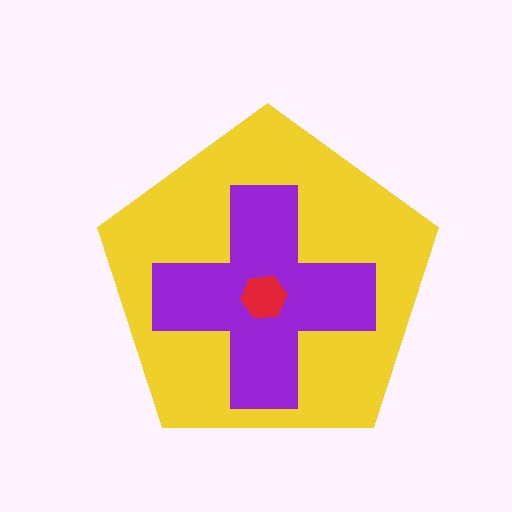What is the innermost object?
The red hexagon.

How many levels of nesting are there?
3.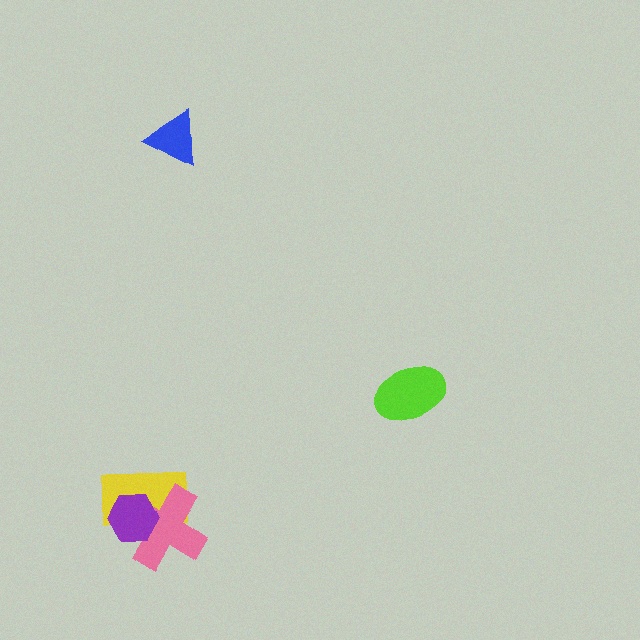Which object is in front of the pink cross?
The purple hexagon is in front of the pink cross.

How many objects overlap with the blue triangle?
0 objects overlap with the blue triangle.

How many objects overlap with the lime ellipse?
0 objects overlap with the lime ellipse.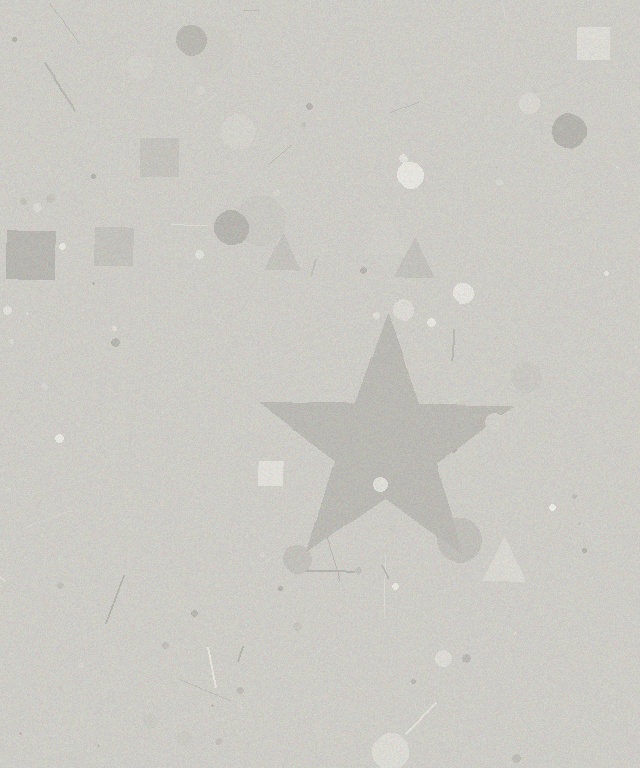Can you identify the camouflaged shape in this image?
The camouflaged shape is a star.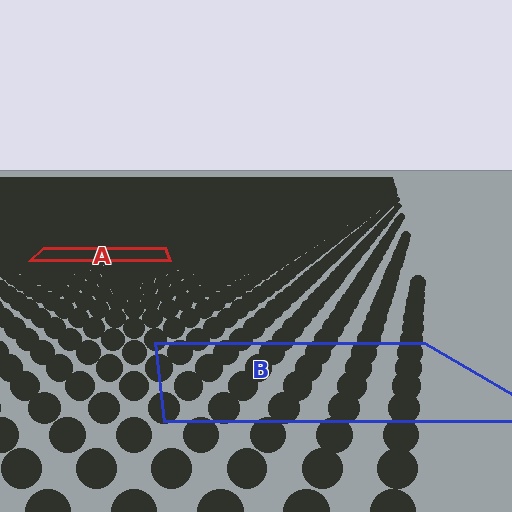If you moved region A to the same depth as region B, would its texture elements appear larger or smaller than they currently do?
They would appear larger. At a closer depth, the same texture elements are projected at a bigger on-screen size.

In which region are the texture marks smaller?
The texture marks are smaller in region A, because it is farther away.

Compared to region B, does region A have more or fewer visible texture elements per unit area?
Region A has more texture elements per unit area — they are packed more densely because it is farther away.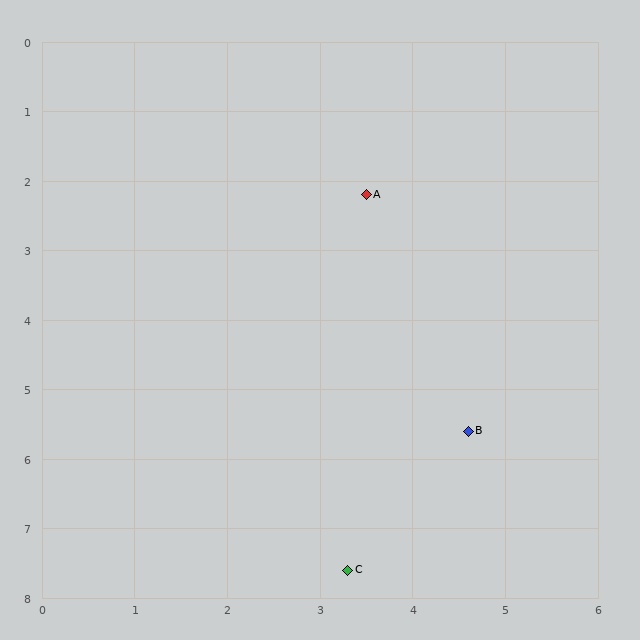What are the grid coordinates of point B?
Point B is at approximately (4.6, 5.6).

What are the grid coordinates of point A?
Point A is at approximately (3.5, 2.2).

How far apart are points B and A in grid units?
Points B and A are about 3.6 grid units apart.